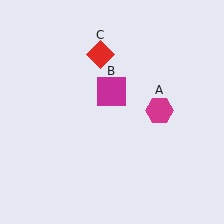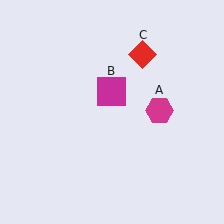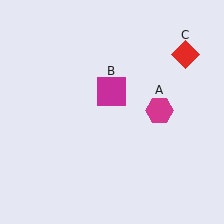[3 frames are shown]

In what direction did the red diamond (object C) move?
The red diamond (object C) moved right.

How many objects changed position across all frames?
1 object changed position: red diamond (object C).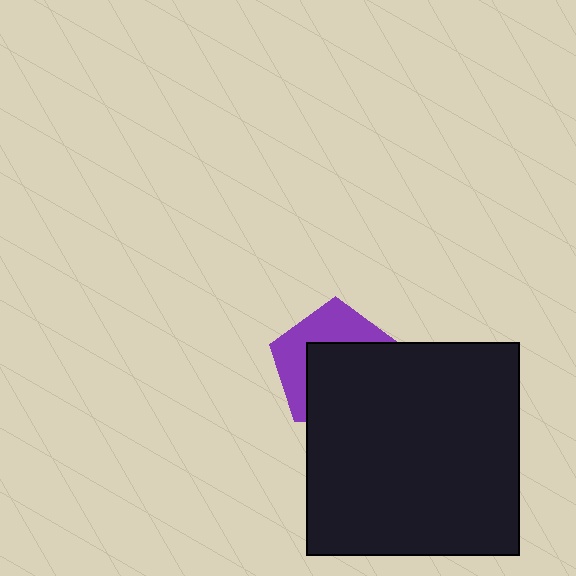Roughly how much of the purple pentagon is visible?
A small part of it is visible (roughly 42%).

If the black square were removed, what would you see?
You would see the complete purple pentagon.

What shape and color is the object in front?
The object in front is a black square.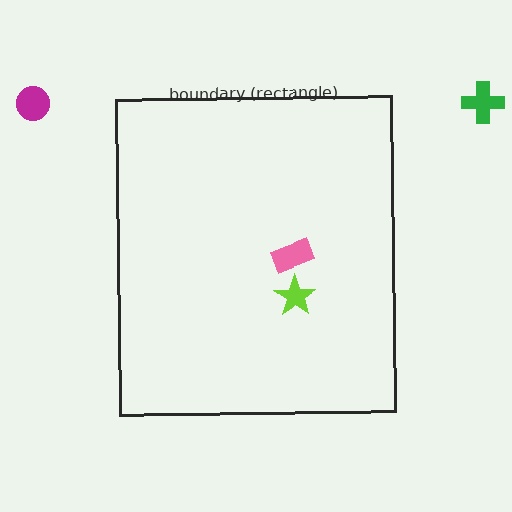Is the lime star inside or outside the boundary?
Inside.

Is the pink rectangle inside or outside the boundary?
Inside.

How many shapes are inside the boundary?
2 inside, 2 outside.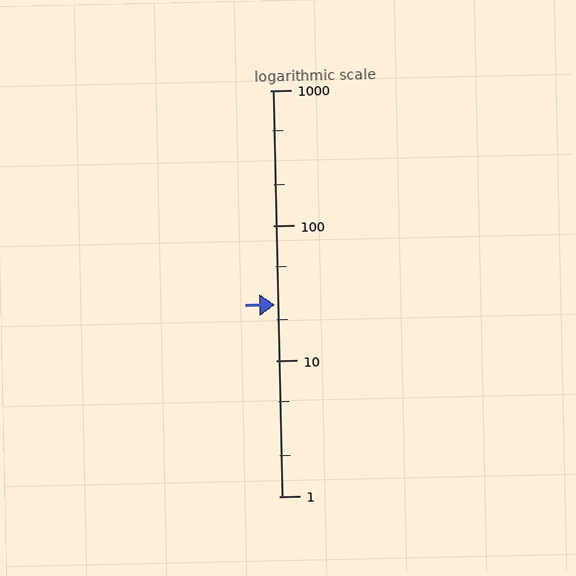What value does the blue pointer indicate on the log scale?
The pointer indicates approximately 26.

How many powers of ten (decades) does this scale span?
The scale spans 3 decades, from 1 to 1000.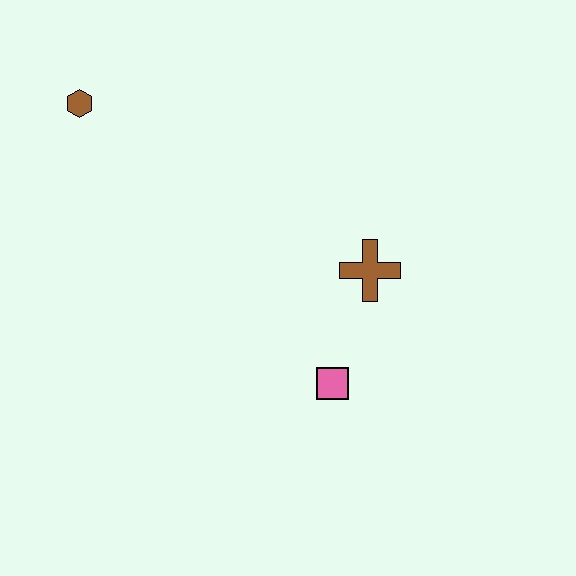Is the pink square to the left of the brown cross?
Yes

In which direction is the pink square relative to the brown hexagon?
The pink square is below the brown hexagon.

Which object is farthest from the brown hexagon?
The pink square is farthest from the brown hexagon.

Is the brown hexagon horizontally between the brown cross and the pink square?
No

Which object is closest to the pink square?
The brown cross is closest to the pink square.